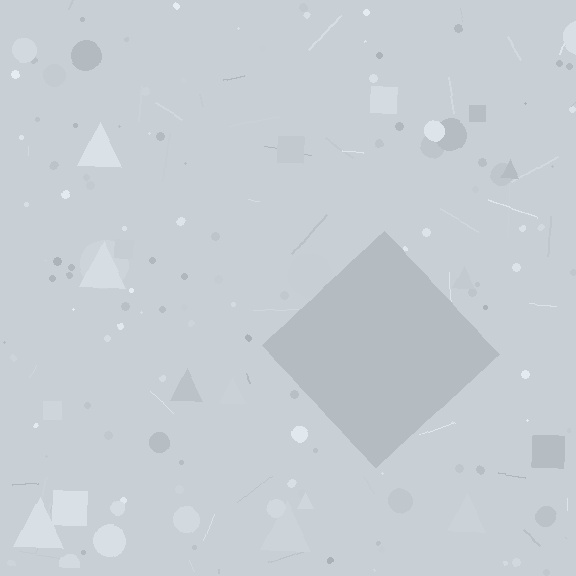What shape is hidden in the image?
A diamond is hidden in the image.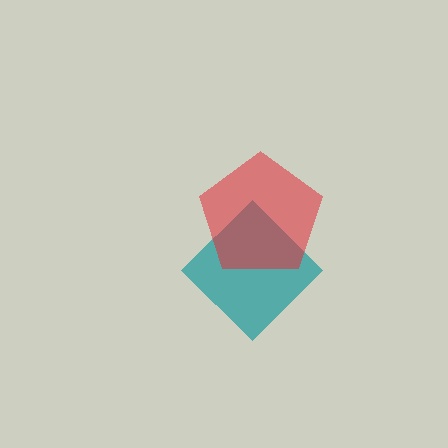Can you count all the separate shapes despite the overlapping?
Yes, there are 2 separate shapes.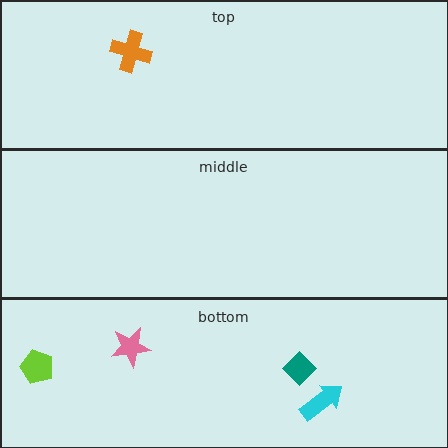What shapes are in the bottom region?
The cyan arrow, the teal diamond, the pink star, the lime pentagon.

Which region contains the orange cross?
The top region.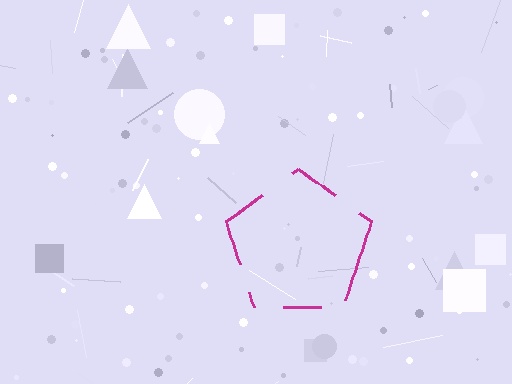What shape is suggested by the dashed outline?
The dashed outline suggests a pentagon.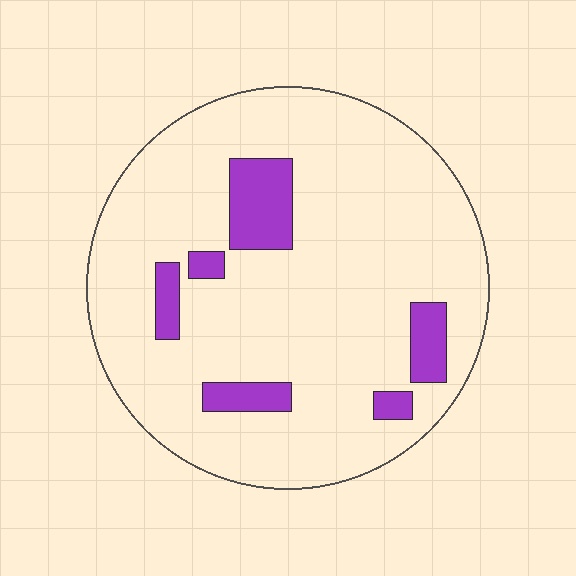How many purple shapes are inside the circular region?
6.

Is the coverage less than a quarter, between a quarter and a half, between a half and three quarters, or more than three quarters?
Less than a quarter.